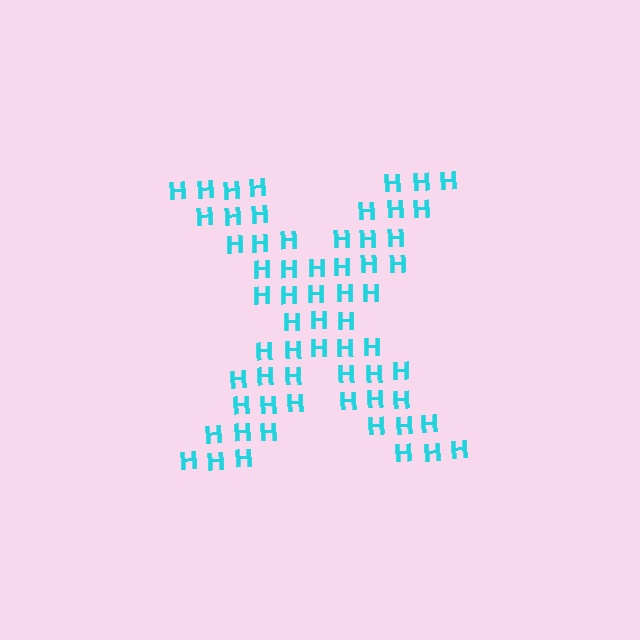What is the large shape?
The large shape is the letter X.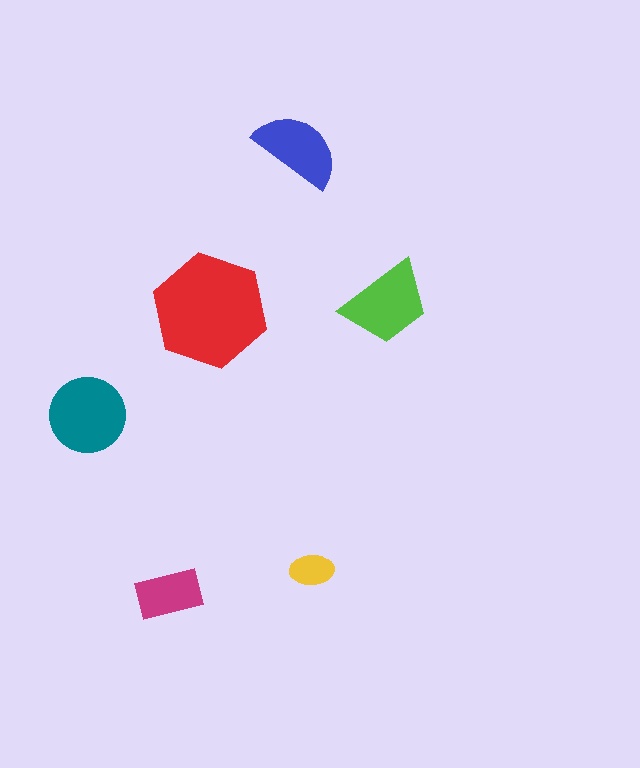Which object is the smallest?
The yellow ellipse.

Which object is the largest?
The red hexagon.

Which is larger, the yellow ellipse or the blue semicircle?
The blue semicircle.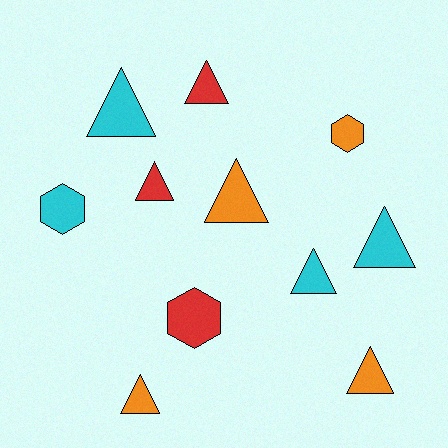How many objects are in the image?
There are 11 objects.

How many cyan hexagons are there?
There is 1 cyan hexagon.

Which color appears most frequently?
Orange, with 4 objects.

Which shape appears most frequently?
Triangle, with 8 objects.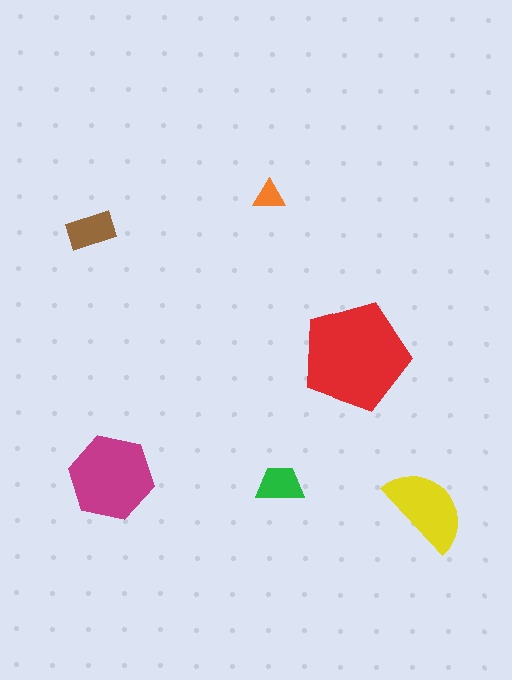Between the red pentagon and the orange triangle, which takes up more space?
The red pentagon.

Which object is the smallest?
The orange triangle.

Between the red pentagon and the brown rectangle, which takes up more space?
The red pentagon.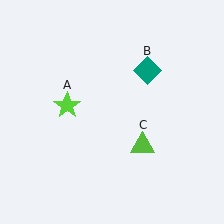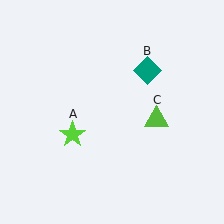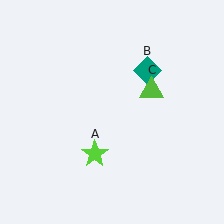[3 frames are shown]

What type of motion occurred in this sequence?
The lime star (object A), lime triangle (object C) rotated counterclockwise around the center of the scene.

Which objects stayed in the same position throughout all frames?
Teal diamond (object B) remained stationary.